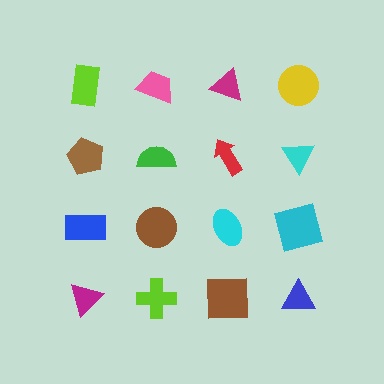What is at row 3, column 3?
A cyan ellipse.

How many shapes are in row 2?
4 shapes.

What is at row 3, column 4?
A cyan square.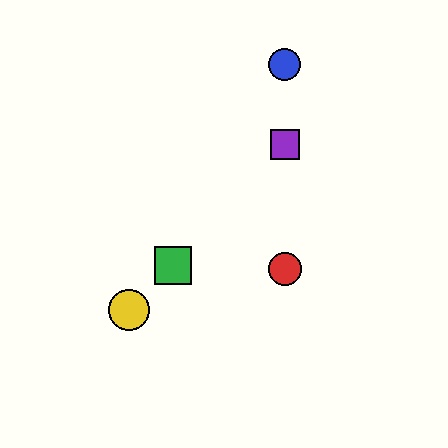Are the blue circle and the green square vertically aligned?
No, the blue circle is at x≈285 and the green square is at x≈173.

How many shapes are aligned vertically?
3 shapes (the red circle, the blue circle, the purple square) are aligned vertically.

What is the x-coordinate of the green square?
The green square is at x≈173.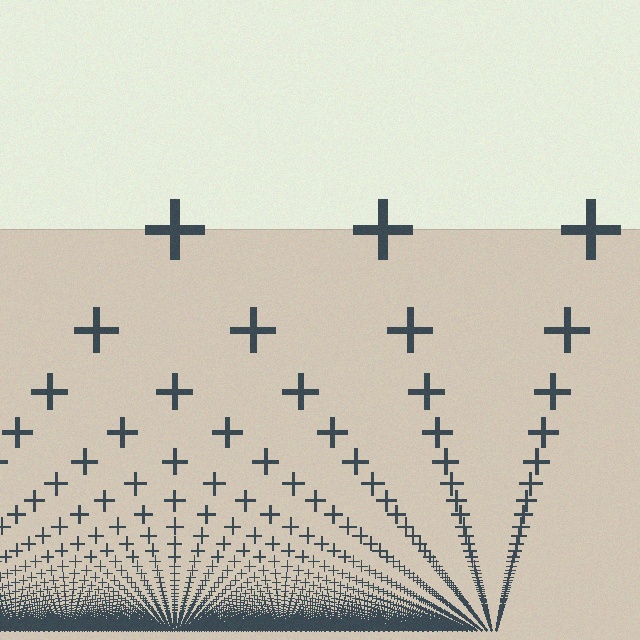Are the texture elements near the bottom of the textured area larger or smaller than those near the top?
Smaller. The gradient is inverted — elements near the bottom are smaller and denser.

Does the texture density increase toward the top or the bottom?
Density increases toward the bottom.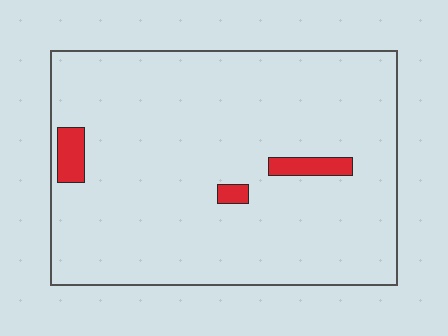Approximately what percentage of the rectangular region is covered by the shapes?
Approximately 5%.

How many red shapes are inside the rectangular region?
3.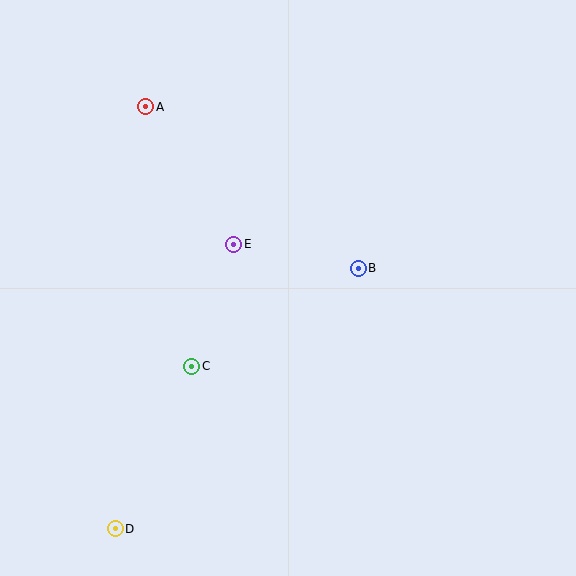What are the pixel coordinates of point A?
Point A is at (146, 107).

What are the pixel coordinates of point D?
Point D is at (115, 529).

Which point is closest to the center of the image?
Point E at (234, 244) is closest to the center.